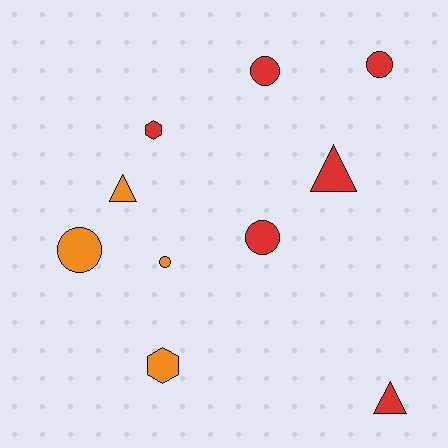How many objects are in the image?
There are 10 objects.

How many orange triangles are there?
There is 1 orange triangle.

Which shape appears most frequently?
Circle, with 5 objects.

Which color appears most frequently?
Red, with 6 objects.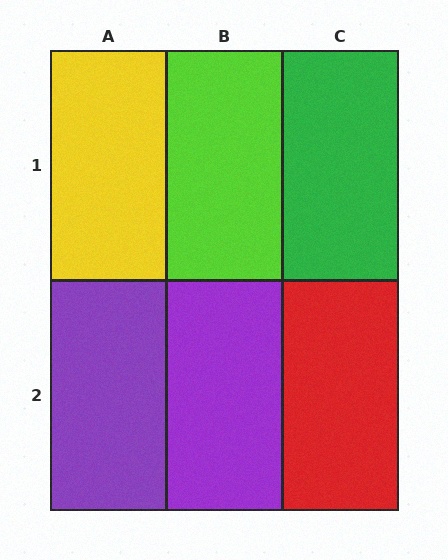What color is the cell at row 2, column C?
Red.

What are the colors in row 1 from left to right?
Yellow, lime, green.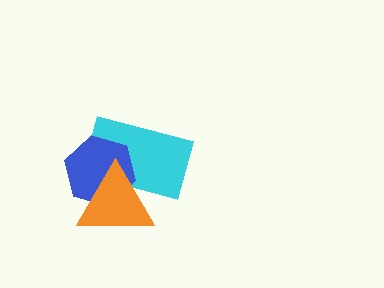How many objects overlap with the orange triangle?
2 objects overlap with the orange triangle.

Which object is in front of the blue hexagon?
The orange triangle is in front of the blue hexagon.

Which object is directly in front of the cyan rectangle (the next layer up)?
The blue hexagon is directly in front of the cyan rectangle.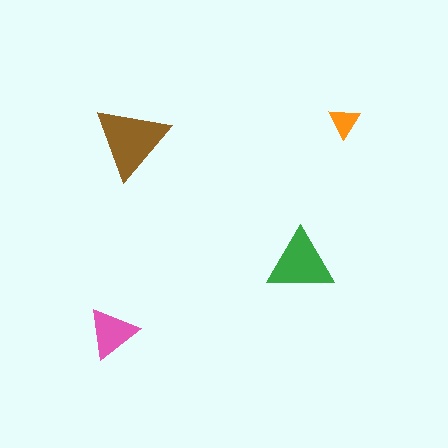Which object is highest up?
The orange triangle is topmost.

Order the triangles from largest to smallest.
the brown one, the green one, the pink one, the orange one.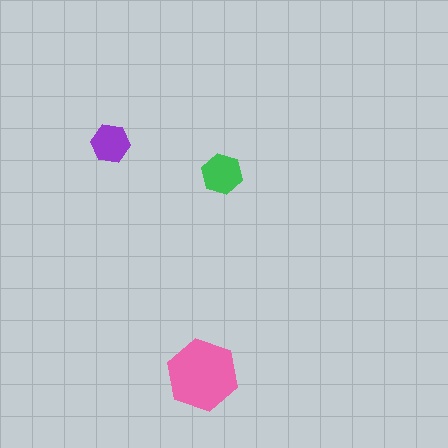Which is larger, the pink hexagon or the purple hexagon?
The pink one.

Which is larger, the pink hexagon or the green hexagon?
The pink one.